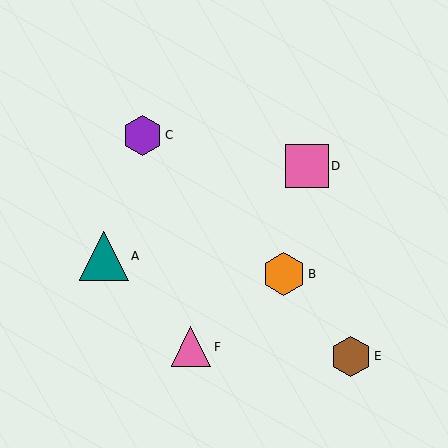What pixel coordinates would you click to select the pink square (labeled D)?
Click at (307, 166) to select the pink square D.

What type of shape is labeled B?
Shape B is an orange hexagon.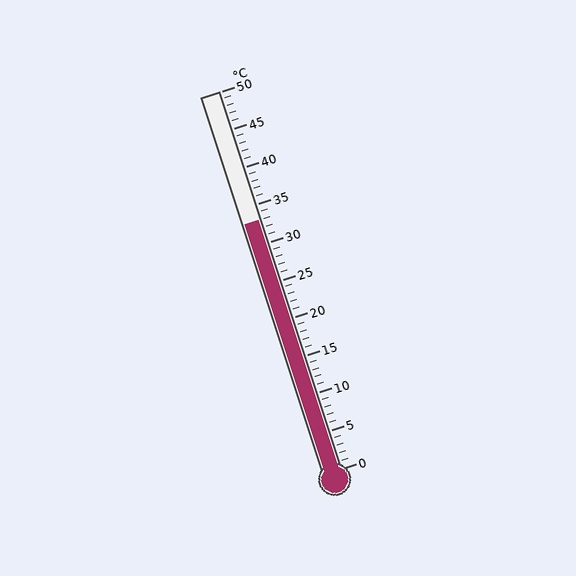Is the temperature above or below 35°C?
The temperature is below 35°C.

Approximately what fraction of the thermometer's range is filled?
The thermometer is filled to approximately 65% of its range.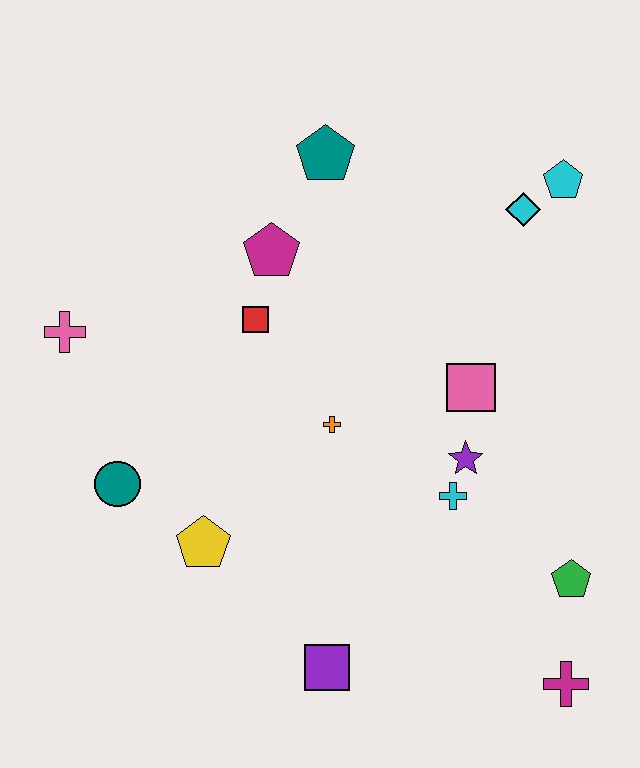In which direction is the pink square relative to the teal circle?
The pink square is to the right of the teal circle.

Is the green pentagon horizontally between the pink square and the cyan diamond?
No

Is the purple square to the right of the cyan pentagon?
No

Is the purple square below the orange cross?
Yes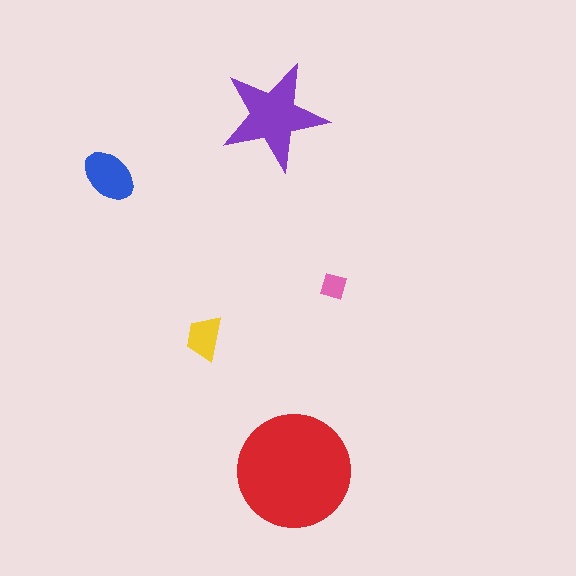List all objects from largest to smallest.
The red circle, the purple star, the blue ellipse, the yellow trapezoid, the pink diamond.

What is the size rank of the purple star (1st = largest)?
2nd.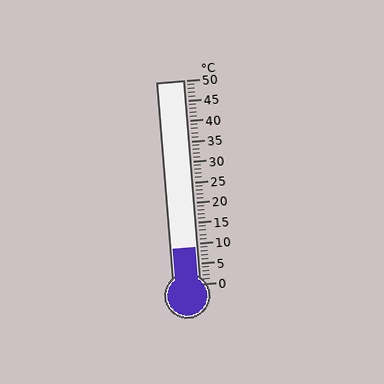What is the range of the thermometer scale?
The thermometer scale ranges from 0°C to 50°C.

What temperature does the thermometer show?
The thermometer shows approximately 9°C.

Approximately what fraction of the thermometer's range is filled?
The thermometer is filled to approximately 20% of its range.